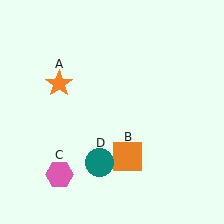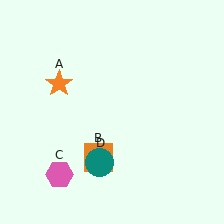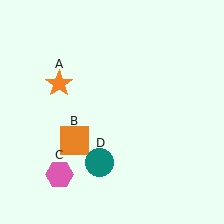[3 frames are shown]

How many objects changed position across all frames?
1 object changed position: orange square (object B).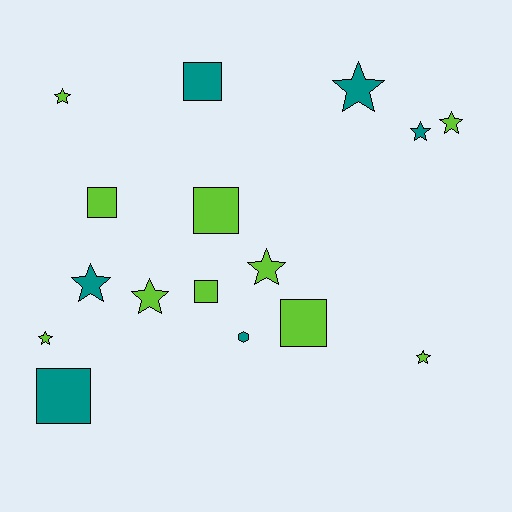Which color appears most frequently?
Lime, with 10 objects.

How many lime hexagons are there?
There are no lime hexagons.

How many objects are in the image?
There are 16 objects.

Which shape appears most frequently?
Star, with 9 objects.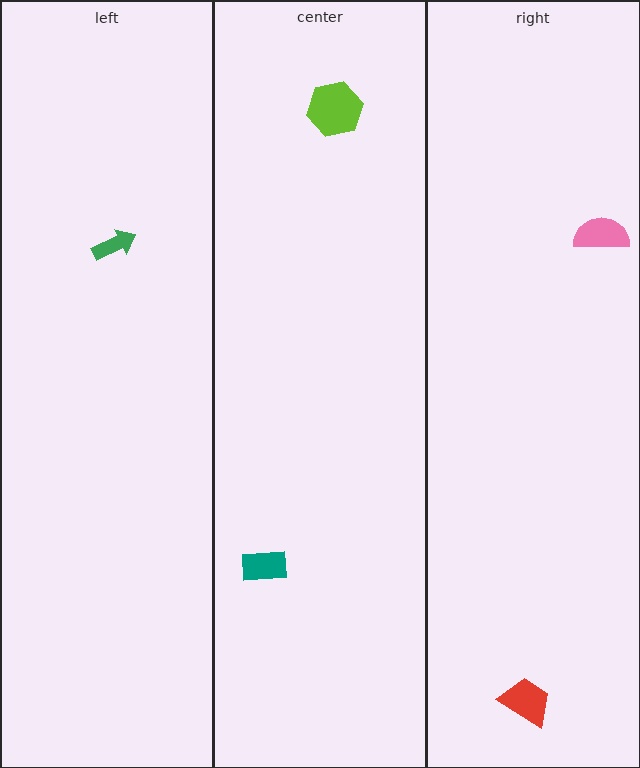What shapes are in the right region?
The red trapezoid, the pink semicircle.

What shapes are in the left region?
The green arrow.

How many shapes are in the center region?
2.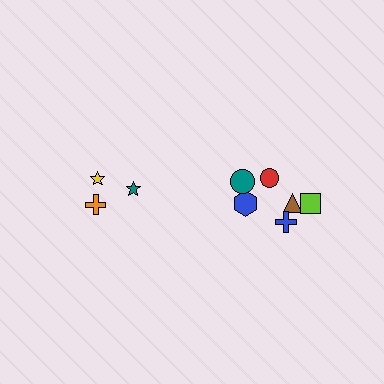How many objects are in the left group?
There are 3 objects.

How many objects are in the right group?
There are 6 objects.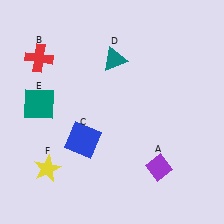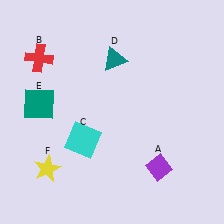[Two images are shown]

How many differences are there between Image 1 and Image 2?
There is 1 difference between the two images.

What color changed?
The square (C) changed from blue in Image 1 to cyan in Image 2.